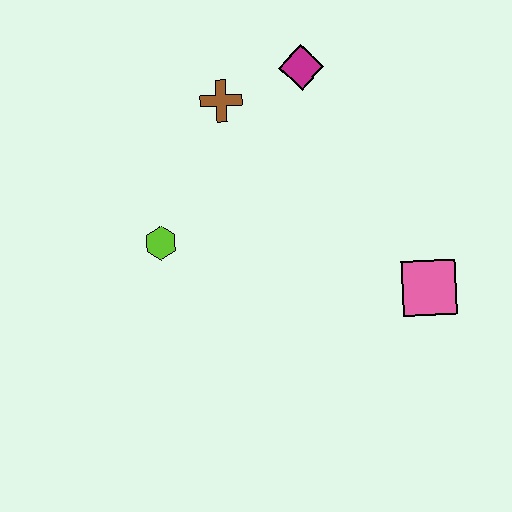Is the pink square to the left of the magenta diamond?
No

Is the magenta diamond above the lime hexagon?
Yes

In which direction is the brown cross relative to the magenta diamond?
The brown cross is to the left of the magenta diamond.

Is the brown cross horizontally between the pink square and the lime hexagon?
Yes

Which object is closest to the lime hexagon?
The brown cross is closest to the lime hexagon.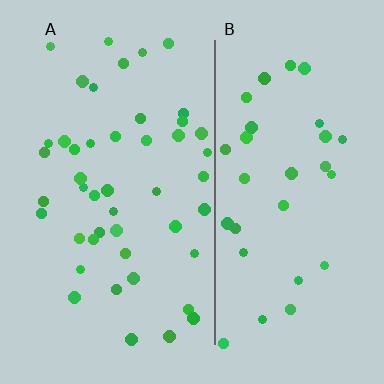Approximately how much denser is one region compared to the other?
Approximately 1.4× — region A over region B.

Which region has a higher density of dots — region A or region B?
A (the left).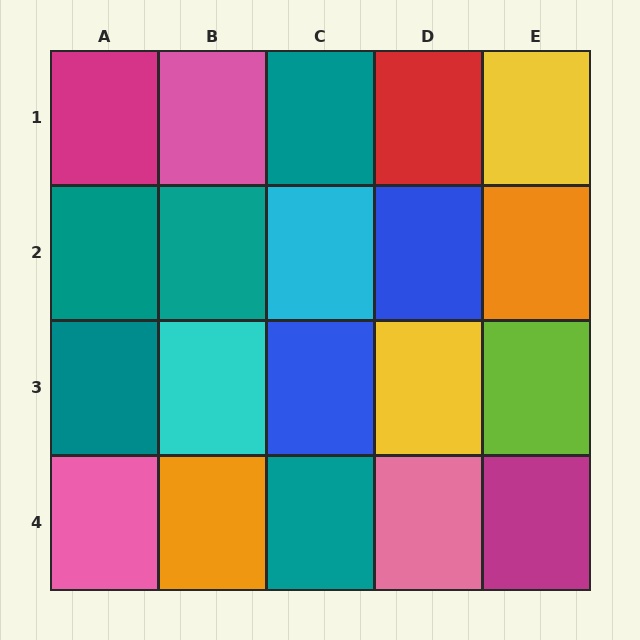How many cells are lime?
1 cell is lime.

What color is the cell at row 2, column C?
Cyan.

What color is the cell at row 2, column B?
Teal.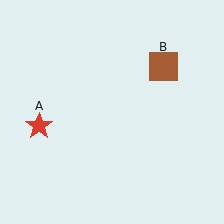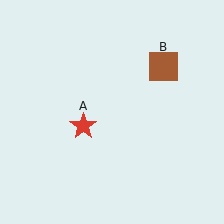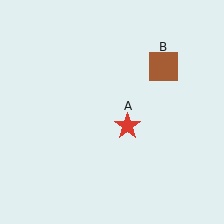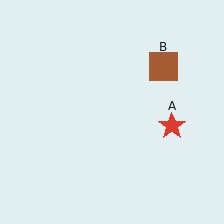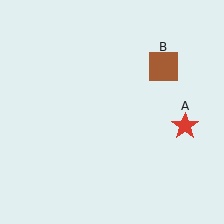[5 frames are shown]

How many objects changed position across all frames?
1 object changed position: red star (object A).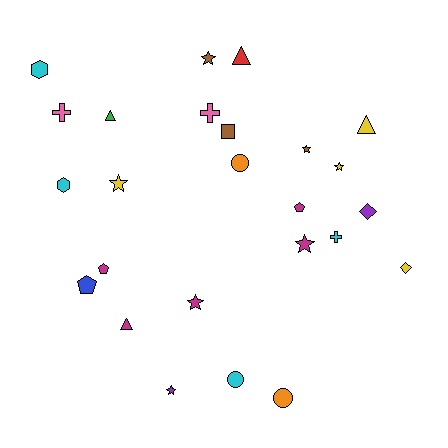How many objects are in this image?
There are 25 objects.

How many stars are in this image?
There are 7 stars.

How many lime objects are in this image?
There are no lime objects.